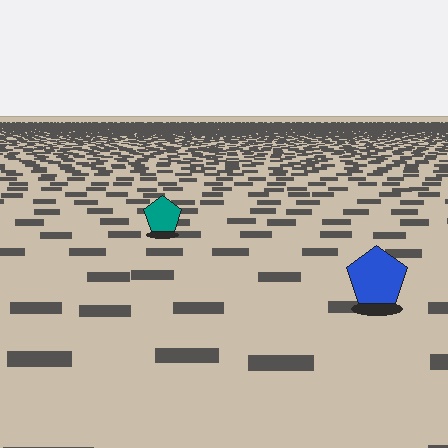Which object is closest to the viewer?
The blue pentagon is closest. The texture marks near it are larger and more spread out.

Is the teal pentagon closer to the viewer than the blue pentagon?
No. The blue pentagon is closer — you can tell from the texture gradient: the ground texture is coarser near it.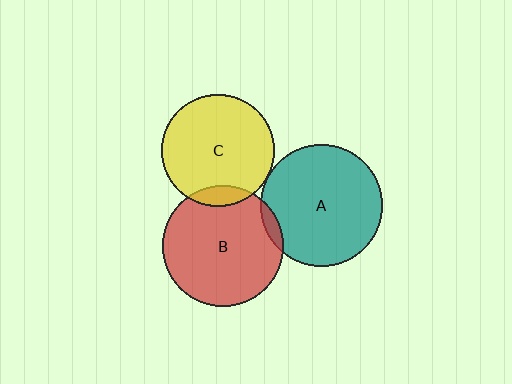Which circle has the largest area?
Circle A (teal).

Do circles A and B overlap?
Yes.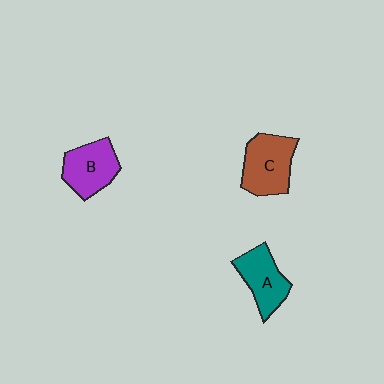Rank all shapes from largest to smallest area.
From largest to smallest: C (brown), B (purple), A (teal).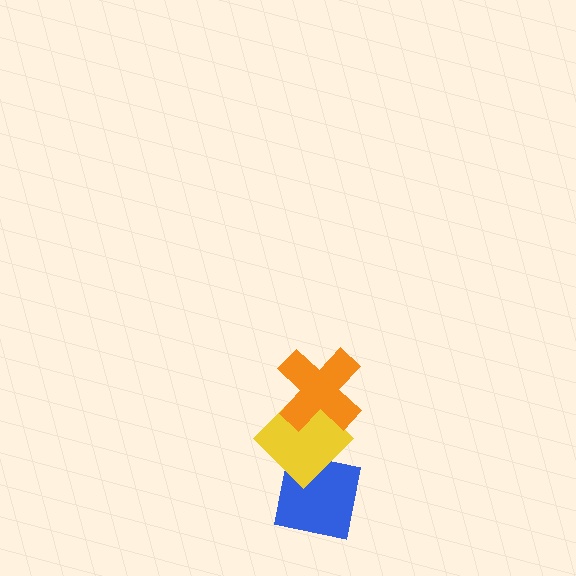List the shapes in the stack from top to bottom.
From top to bottom: the orange cross, the yellow diamond, the blue square.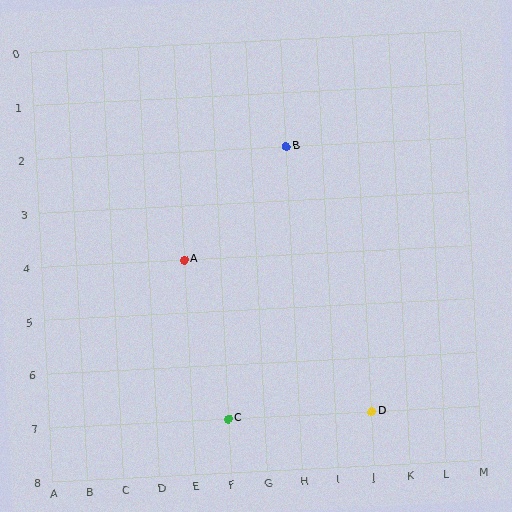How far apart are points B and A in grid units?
Points B and A are 3 columns and 2 rows apart (about 3.6 grid units diagonally).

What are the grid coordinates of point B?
Point B is at grid coordinates (H, 2).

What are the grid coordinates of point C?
Point C is at grid coordinates (F, 7).